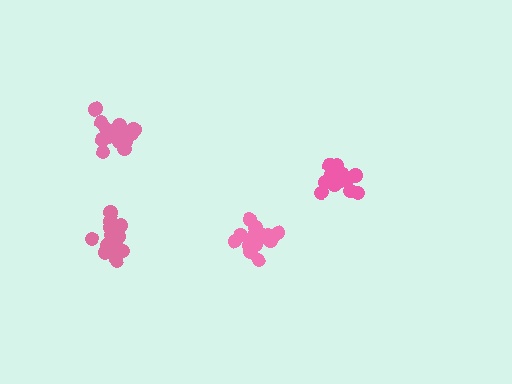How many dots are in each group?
Group 1: 19 dots, Group 2: 16 dots, Group 3: 17 dots, Group 4: 21 dots (73 total).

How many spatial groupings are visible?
There are 4 spatial groupings.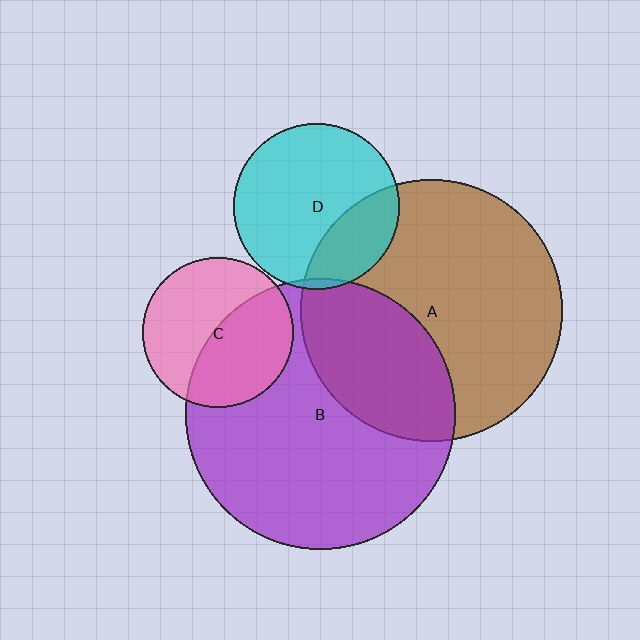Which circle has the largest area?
Circle B (purple).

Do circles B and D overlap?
Yes.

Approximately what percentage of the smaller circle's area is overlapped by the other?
Approximately 5%.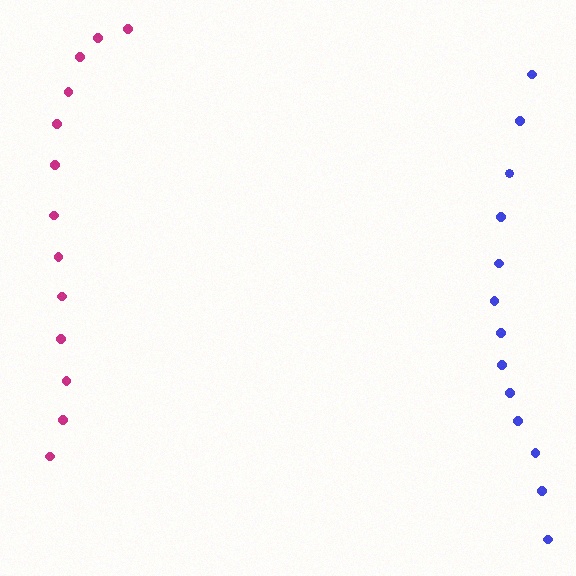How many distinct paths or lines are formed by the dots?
There are 2 distinct paths.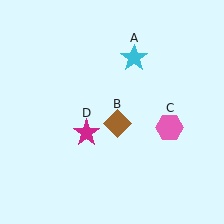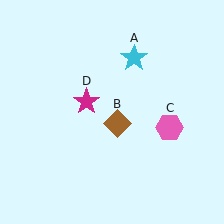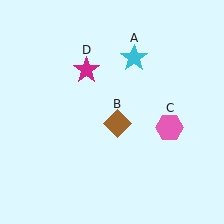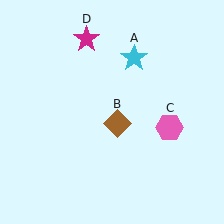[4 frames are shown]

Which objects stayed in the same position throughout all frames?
Cyan star (object A) and brown diamond (object B) and pink hexagon (object C) remained stationary.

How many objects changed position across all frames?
1 object changed position: magenta star (object D).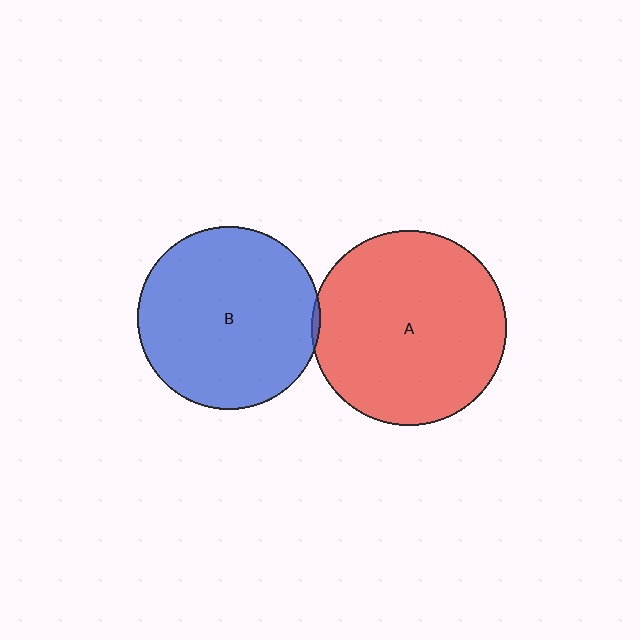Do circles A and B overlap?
Yes.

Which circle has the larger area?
Circle A (red).